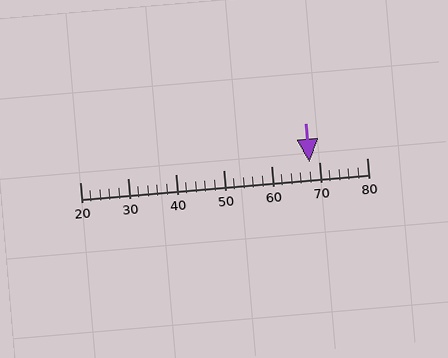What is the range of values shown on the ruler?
The ruler shows values from 20 to 80.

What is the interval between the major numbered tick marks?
The major tick marks are spaced 10 units apart.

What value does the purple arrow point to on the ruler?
The purple arrow points to approximately 68.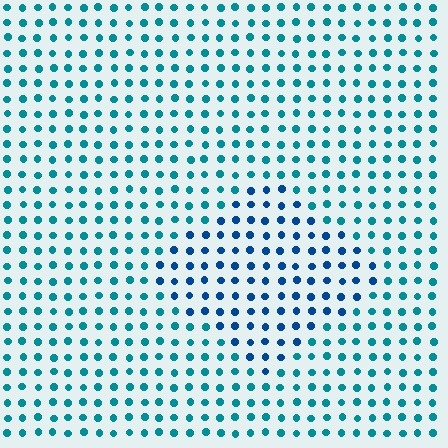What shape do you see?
I see a diamond.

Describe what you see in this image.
The image is filled with small teal elements in a uniform arrangement. A diamond-shaped region is visible where the elements are tinted to a slightly different hue, forming a subtle color boundary.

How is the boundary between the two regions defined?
The boundary is defined purely by a slight shift in hue (about 29 degrees). Spacing, size, and orientation are identical on both sides.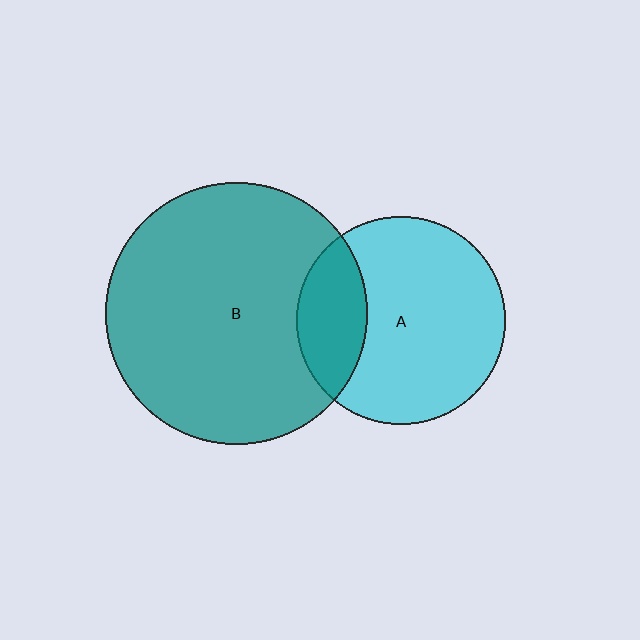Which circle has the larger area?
Circle B (teal).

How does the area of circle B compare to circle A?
Approximately 1.6 times.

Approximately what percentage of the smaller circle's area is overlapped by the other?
Approximately 25%.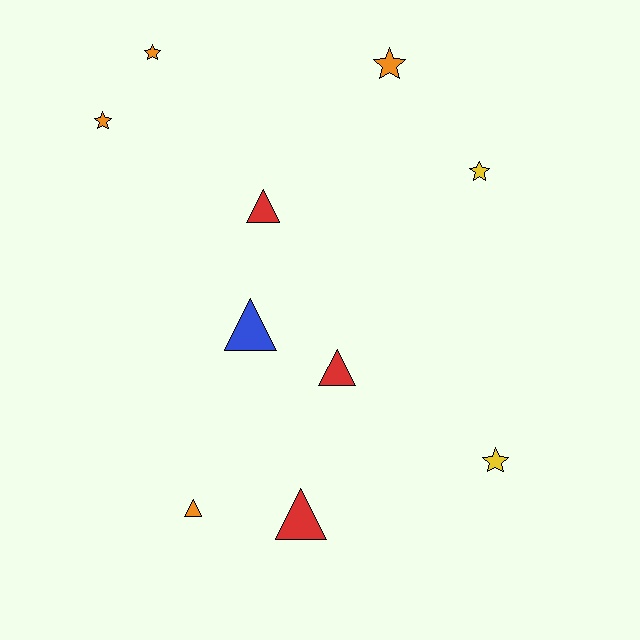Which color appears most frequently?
Orange, with 4 objects.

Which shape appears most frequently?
Triangle, with 5 objects.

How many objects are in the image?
There are 10 objects.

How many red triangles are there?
There are 3 red triangles.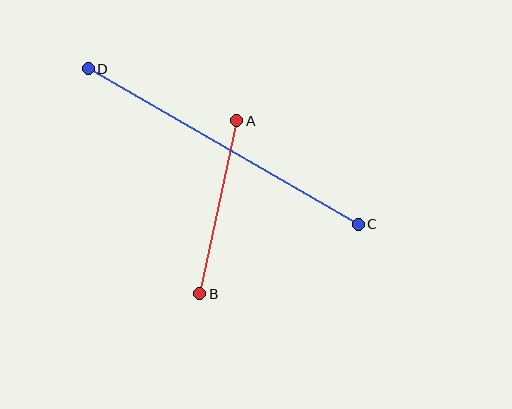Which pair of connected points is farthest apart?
Points C and D are farthest apart.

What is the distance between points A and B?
The distance is approximately 177 pixels.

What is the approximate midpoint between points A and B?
The midpoint is at approximately (218, 207) pixels.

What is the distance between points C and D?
The distance is approximately 311 pixels.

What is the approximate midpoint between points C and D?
The midpoint is at approximately (223, 147) pixels.